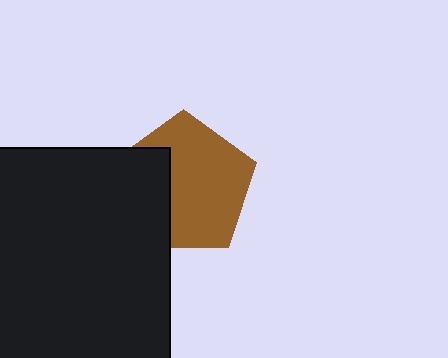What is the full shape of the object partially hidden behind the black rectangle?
The partially hidden object is a brown pentagon.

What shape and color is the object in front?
The object in front is a black rectangle.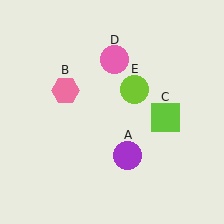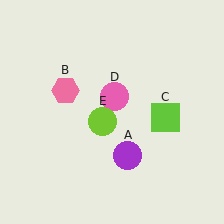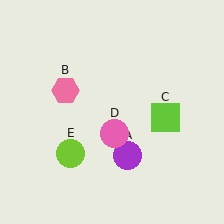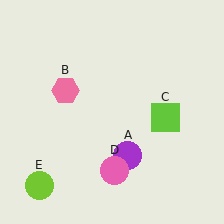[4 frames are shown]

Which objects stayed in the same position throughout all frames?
Purple circle (object A) and pink hexagon (object B) and lime square (object C) remained stationary.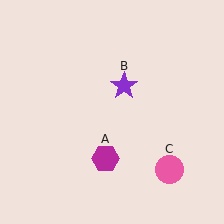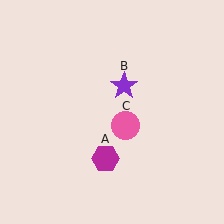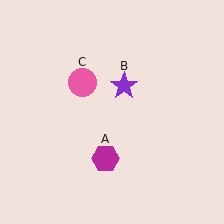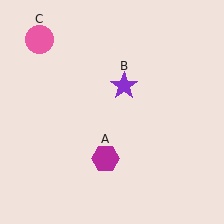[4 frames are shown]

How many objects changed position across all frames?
1 object changed position: pink circle (object C).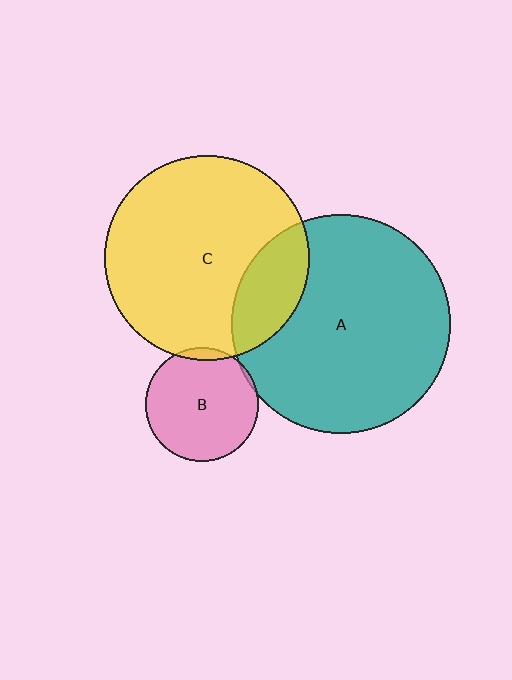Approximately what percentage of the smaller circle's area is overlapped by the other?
Approximately 20%.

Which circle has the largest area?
Circle A (teal).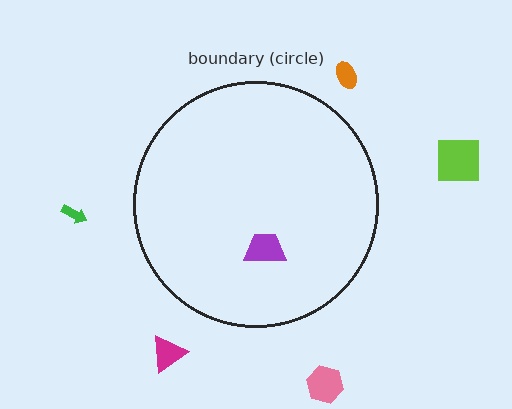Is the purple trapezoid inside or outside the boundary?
Inside.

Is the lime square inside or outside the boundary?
Outside.